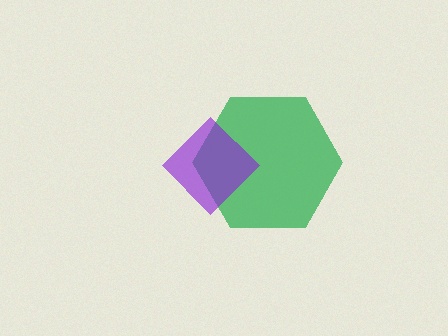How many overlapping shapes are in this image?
There are 2 overlapping shapes in the image.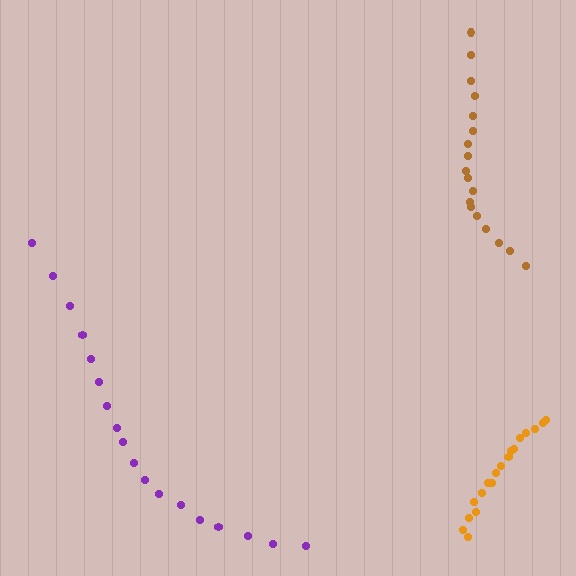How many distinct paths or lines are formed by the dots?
There are 3 distinct paths.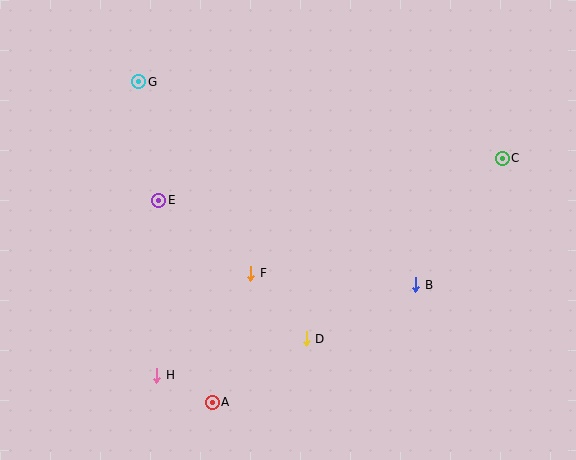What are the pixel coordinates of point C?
Point C is at (502, 158).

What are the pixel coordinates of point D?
Point D is at (306, 339).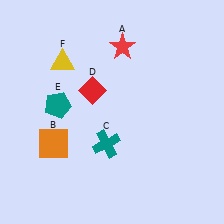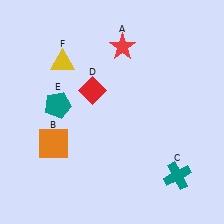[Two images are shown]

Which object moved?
The teal cross (C) moved right.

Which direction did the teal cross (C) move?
The teal cross (C) moved right.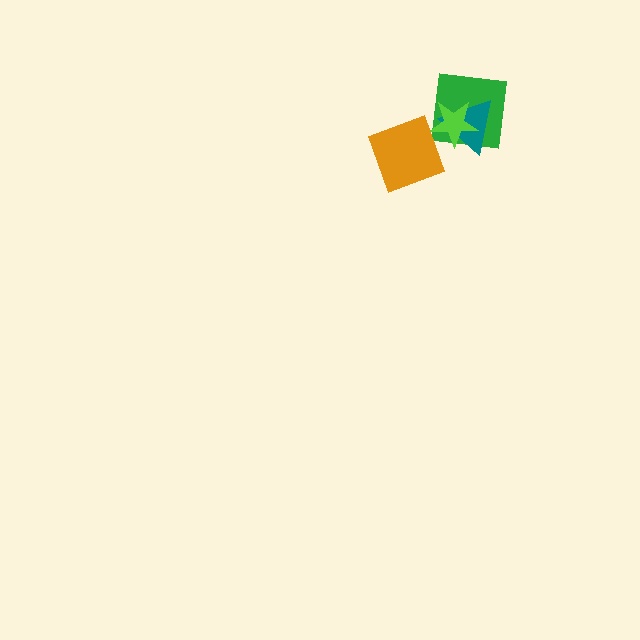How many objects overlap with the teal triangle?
2 objects overlap with the teal triangle.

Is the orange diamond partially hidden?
No, no other shape covers it.